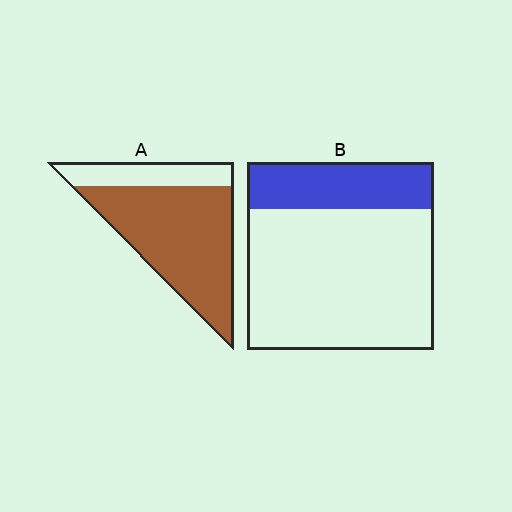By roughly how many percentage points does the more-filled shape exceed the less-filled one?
By roughly 50 percentage points (A over B).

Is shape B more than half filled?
No.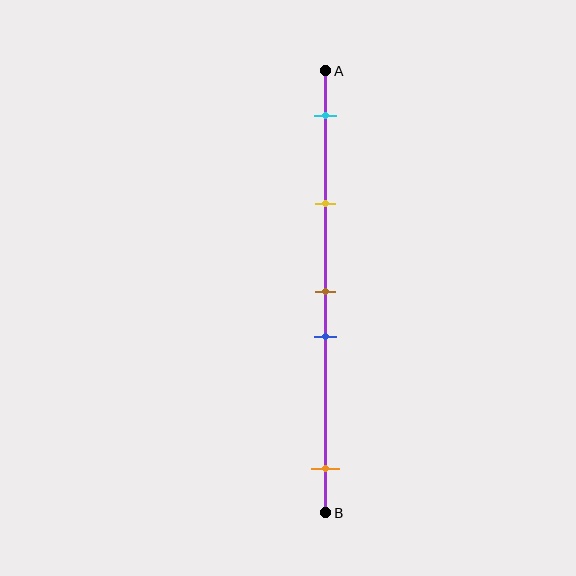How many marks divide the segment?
There are 5 marks dividing the segment.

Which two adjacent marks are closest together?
The brown and blue marks are the closest adjacent pair.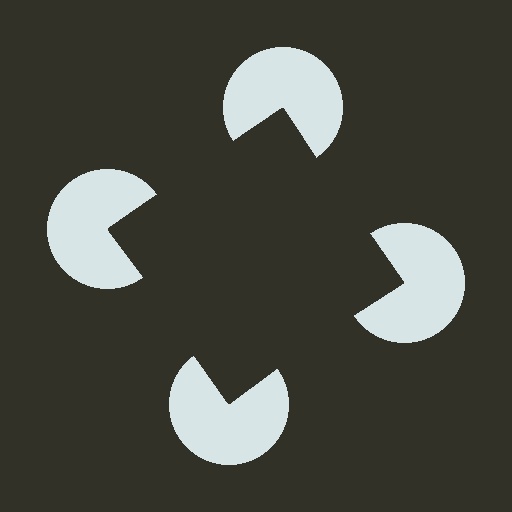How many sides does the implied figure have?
4 sides.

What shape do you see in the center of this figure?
An illusory square — its edges are inferred from the aligned wedge cuts in the pac-man discs, not physically drawn.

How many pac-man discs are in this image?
There are 4 — one at each vertex of the illusory square.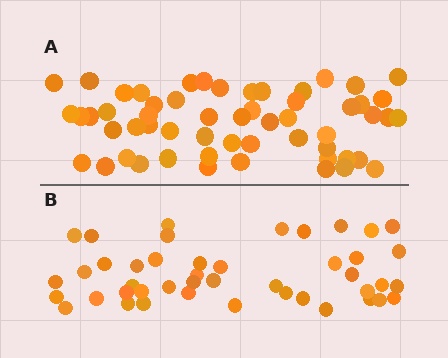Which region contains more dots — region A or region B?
Region A (the top region) has more dots.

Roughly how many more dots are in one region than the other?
Region A has roughly 12 or so more dots than region B.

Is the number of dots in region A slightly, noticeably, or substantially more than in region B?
Region A has noticeably more, but not dramatically so. The ratio is roughly 1.3 to 1.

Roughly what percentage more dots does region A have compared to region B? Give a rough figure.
About 25% more.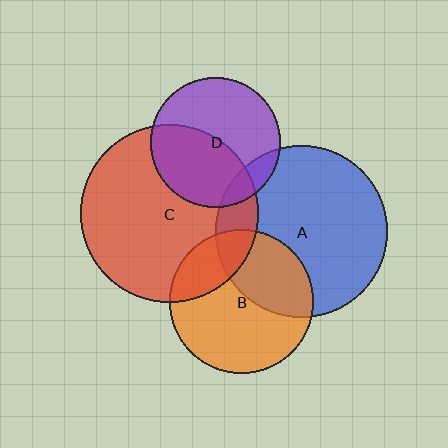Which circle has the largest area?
Circle C (red).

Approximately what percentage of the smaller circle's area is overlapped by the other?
Approximately 35%.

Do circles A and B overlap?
Yes.